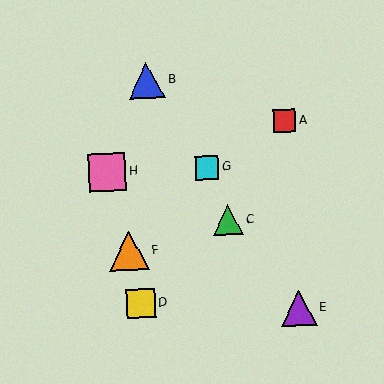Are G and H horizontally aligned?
Yes, both are at y≈168.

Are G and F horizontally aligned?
No, G is at y≈168 and F is at y≈251.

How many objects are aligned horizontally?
2 objects (G, H) are aligned horizontally.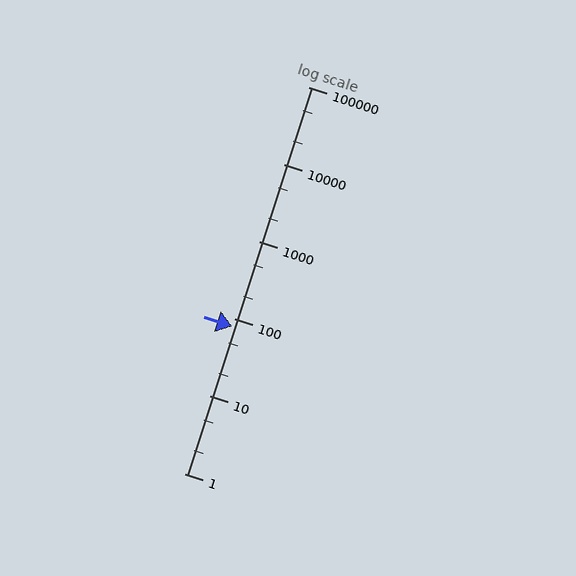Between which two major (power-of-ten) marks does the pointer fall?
The pointer is between 10 and 100.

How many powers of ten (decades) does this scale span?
The scale spans 5 decades, from 1 to 100000.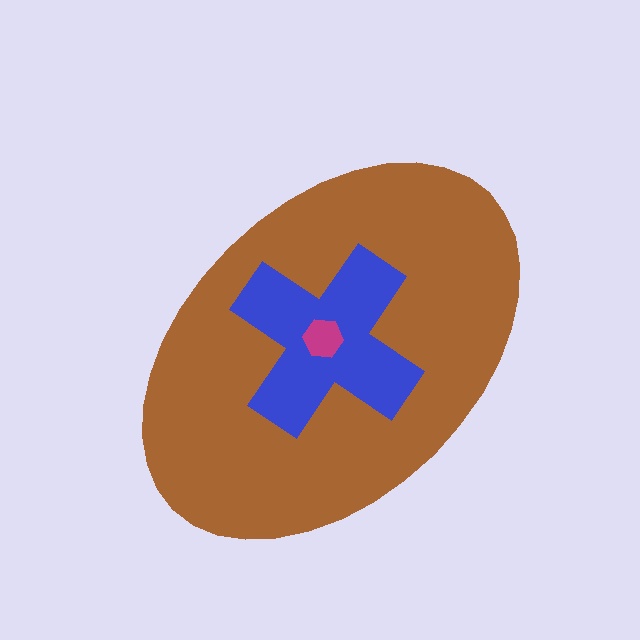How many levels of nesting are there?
3.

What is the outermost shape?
The brown ellipse.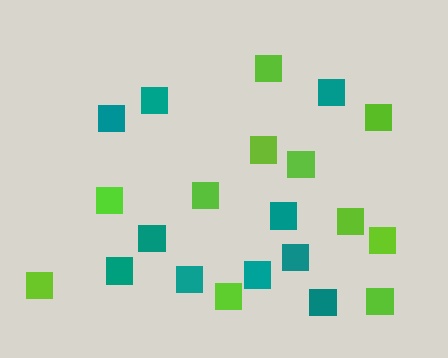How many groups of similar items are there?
There are 2 groups: one group of lime squares (11) and one group of teal squares (10).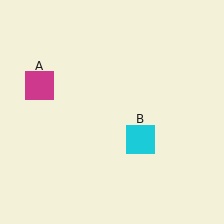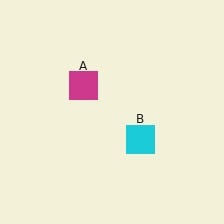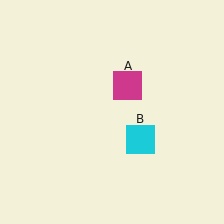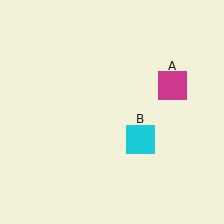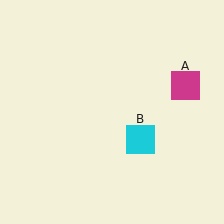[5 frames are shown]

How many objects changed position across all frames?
1 object changed position: magenta square (object A).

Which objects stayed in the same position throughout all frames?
Cyan square (object B) remained stationary.